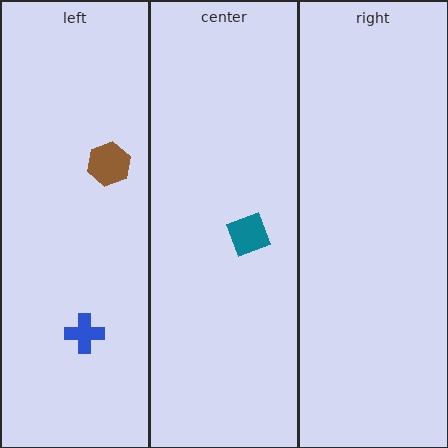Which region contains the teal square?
The center region.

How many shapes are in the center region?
1.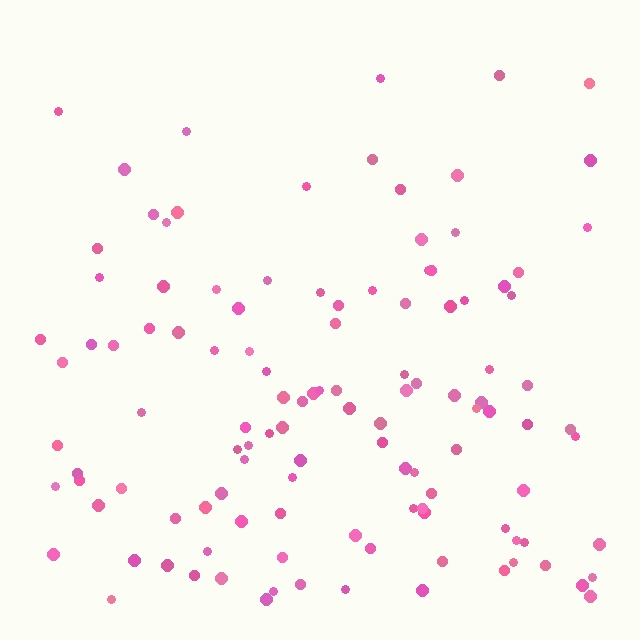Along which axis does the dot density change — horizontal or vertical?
Vertical.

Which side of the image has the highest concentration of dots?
The bottom.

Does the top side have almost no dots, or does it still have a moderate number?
Still a moderate number, just noticeably fewer than the bottom.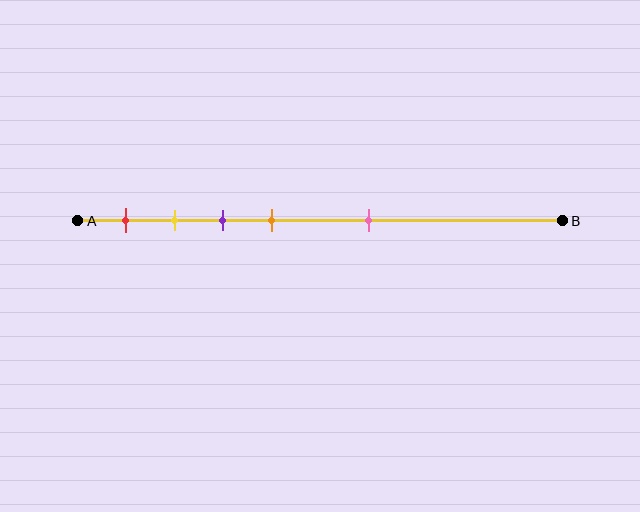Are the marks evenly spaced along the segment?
No, the marks are not evenly spaced.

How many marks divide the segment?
There are 5 marks dividing the segment.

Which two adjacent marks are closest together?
The yellow and purple marks are the closest adjacent pair.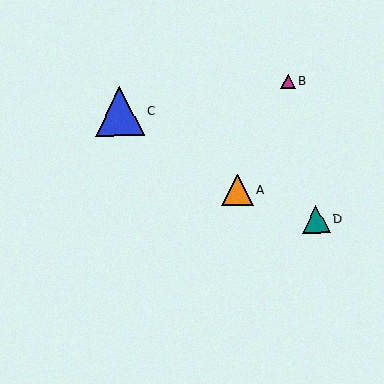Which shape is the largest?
The blue triangle (labeled C) is the largest.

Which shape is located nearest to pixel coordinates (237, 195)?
The orange triangle (labeled A) at (238, 190) is nearest to that location.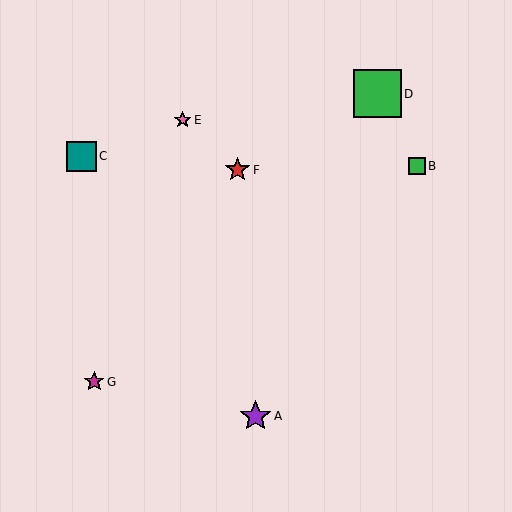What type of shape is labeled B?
Shape B is a green square.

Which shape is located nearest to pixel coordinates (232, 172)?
The red star (labeled F) at (237, 170) is nearest to that location.